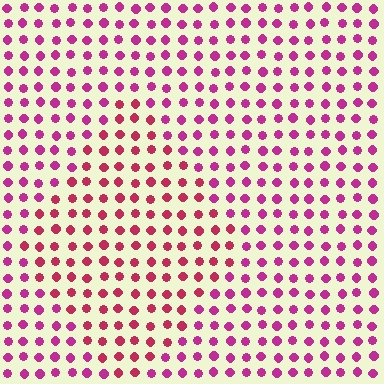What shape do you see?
I see a diamond.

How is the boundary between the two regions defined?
The boundary is defined purely by a slight shift in hue (about 25 degrees). Spacing, size, and orientation are identical on both sides.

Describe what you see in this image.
The image is filled with small magenta elements in a uniform arrangement. A diamond-shaped region is visible where the elements are tinted to a slightly different hue, forming a subtle color boundary.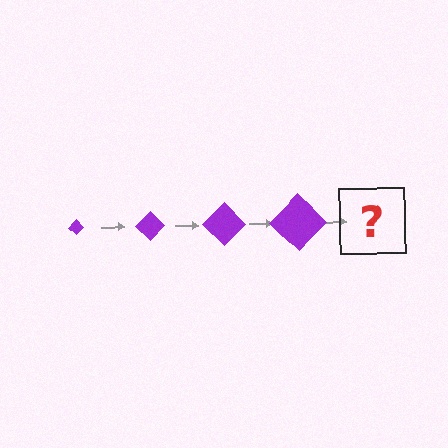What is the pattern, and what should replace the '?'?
The pattern is that the diamond gets progressively larger each step. The '?' should be a purple diamond, larger than the previous one.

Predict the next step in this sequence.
The next step is a purple diamond, larger than the previous one.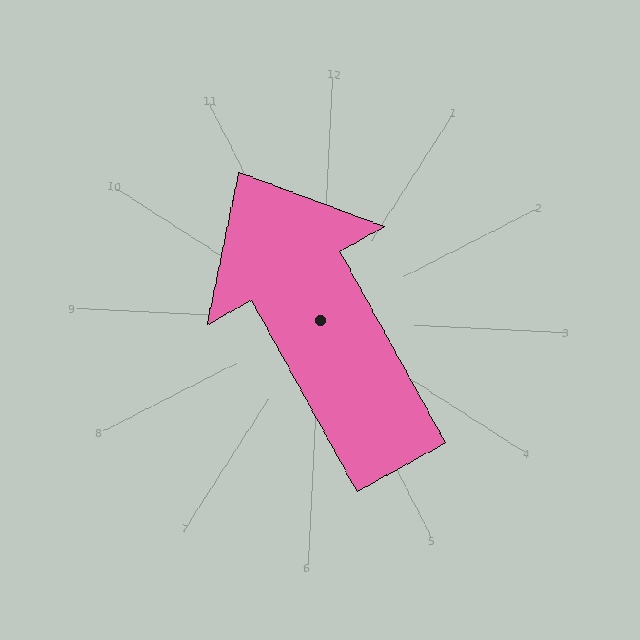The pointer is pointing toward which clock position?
Roughly 11 o'clock.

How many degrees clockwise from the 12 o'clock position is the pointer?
Approximately 328 degrees.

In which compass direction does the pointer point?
Northwest.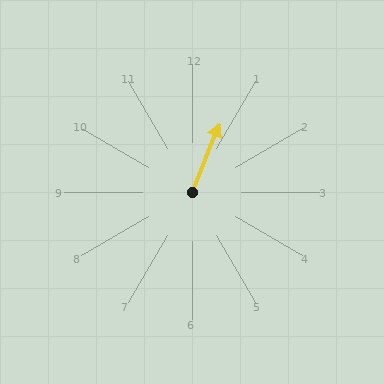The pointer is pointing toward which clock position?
Roughly 1 o'clock.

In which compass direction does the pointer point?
North.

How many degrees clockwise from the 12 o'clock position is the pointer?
Approximately 22 degrees.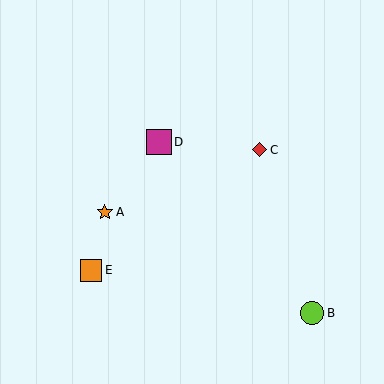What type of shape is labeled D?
Shape D is a magenta square.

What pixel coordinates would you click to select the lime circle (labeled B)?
Click at (312, 313) to select the lime circle B.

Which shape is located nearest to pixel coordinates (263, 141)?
The red diamond (labeled C) at (260, 150) is nearest to that location.